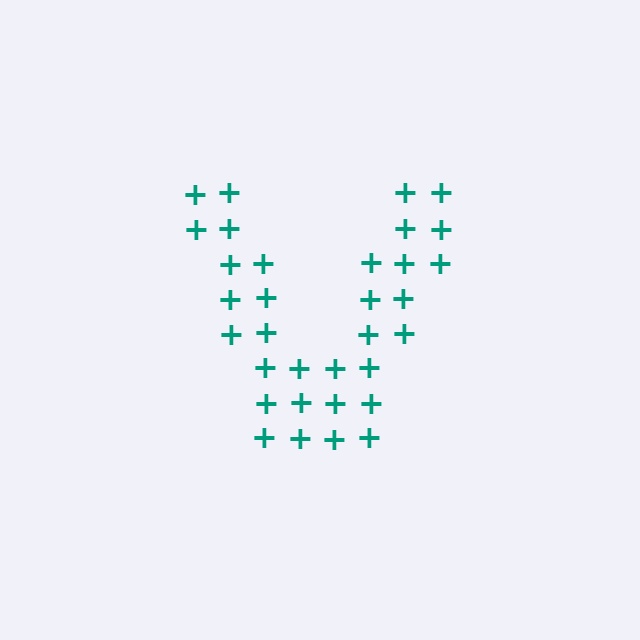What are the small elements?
The small elements are plus signs.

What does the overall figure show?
The overall figure shows the letter V.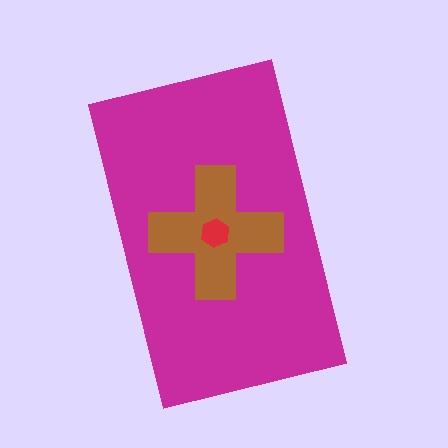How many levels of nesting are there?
3.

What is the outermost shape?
The magenta rectangle.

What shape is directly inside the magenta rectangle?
The brown cross.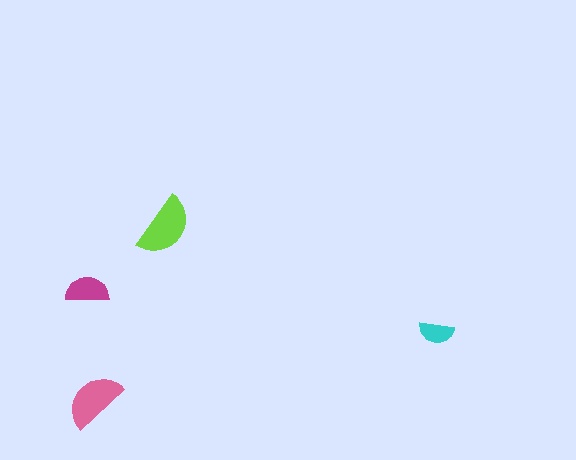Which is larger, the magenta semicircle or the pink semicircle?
The pink one.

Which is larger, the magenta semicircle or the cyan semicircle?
The magenta one.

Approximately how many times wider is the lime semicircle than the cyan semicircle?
About 2 times wider.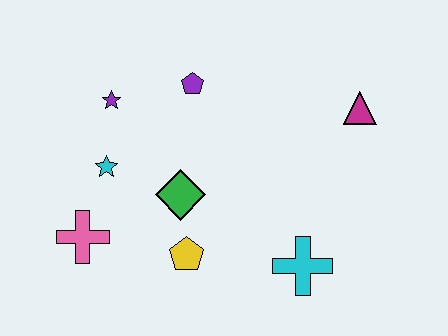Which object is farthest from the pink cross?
The magenta triangle is farthest from the pink cross.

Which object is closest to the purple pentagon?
The purple star is closest to the purple pentagon.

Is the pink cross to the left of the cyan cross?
Yes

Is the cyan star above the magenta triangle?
No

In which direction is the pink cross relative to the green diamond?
The pink cross is to the left of the green diamond.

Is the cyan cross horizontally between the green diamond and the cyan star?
No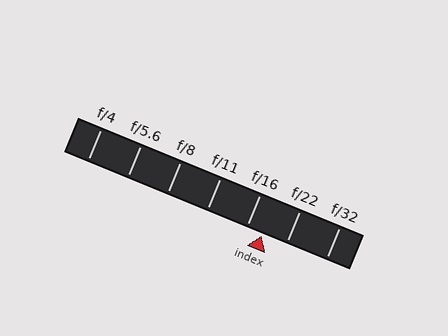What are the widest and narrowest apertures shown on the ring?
The widest aperture shown is f/4 and the narrowest is f/32.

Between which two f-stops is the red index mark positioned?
The index mark is between f/16 and f/22.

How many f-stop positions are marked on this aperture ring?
There are 7 f-stop positions marked.